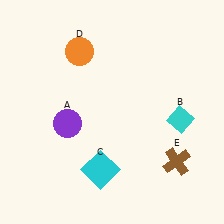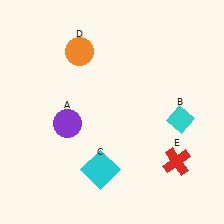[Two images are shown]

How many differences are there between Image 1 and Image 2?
There is 1 difference between the two images.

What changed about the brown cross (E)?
In Image 1, E is brown. In Image 2, it changed to red.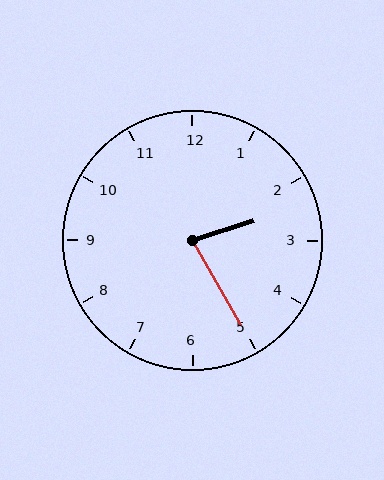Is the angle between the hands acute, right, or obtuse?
It is acute.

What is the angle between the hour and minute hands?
Approximately 78 degrees.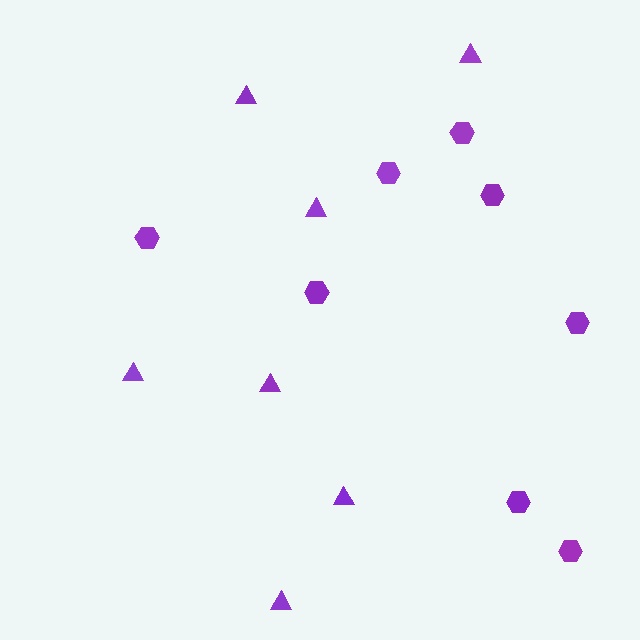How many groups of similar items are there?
There are 2 groups: one group of triangles (7) and one group of hexagons (8).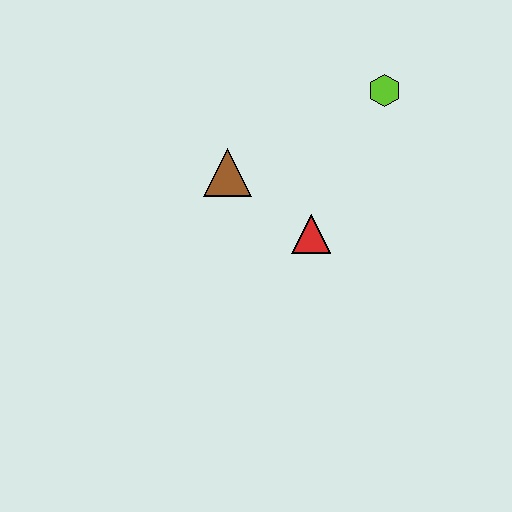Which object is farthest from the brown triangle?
The lime hexagon is farthest from the brown triangle.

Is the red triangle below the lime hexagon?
Yes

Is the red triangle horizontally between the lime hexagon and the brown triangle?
Yes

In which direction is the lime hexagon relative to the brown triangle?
The lime hexagon is to the right of the brown triangle.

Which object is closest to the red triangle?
The brown triangle is closest to the red triangle.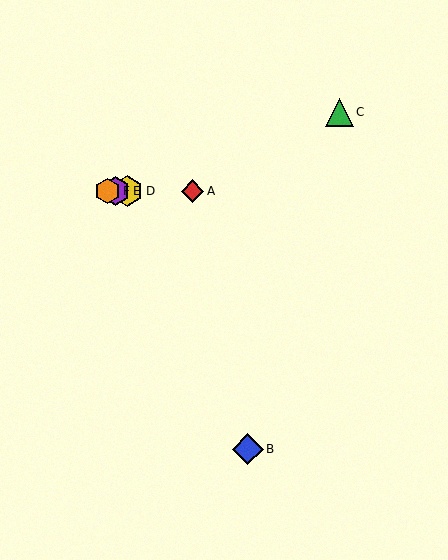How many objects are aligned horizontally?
4 objects (A, D, E, F) are aligned horizontally.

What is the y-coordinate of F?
Object F is at y≈191.